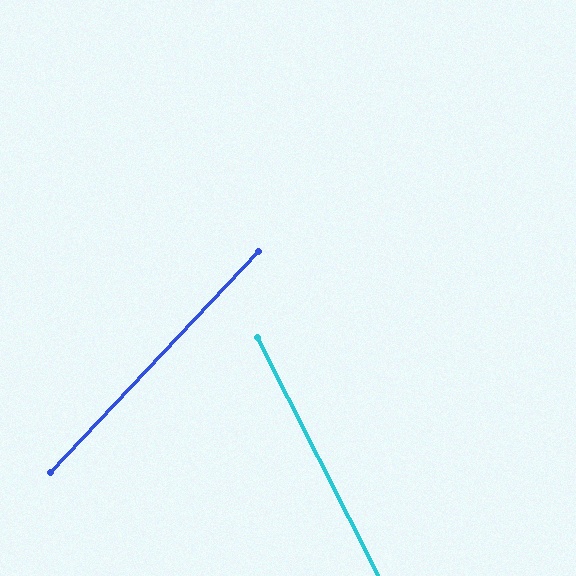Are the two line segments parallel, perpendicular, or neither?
Neither parallel nor perpendicular — they differ by about 70°.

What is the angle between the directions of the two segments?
Approximately 70 degrees.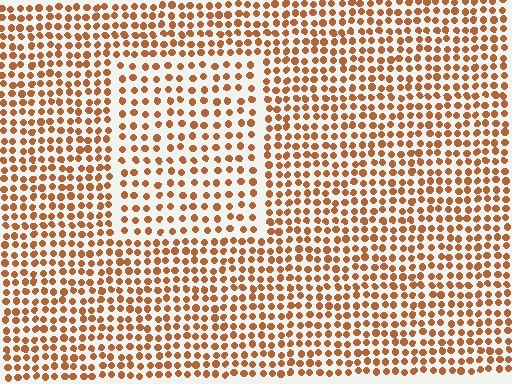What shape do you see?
I see a rectangle.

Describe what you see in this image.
The image contains small brown elements arranged at two different densities. A rectangle-shaped region is visible where the elements are less densely packed than the surrounding area.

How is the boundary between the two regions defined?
The boundary is defined by a change in element density (approximately 1.5x ratio). All elements are the same color, size, and shape.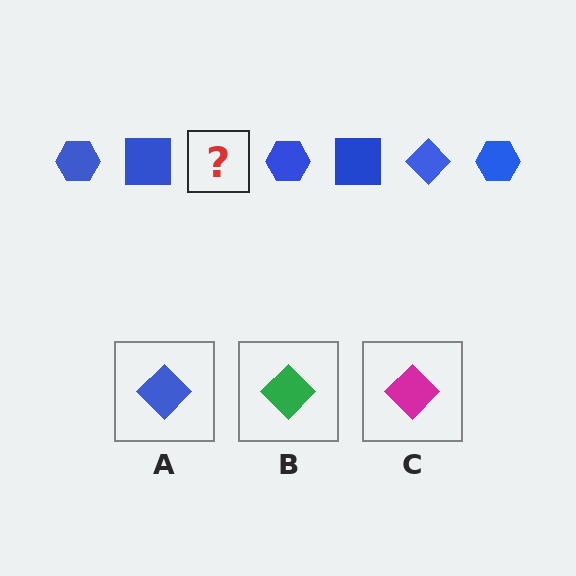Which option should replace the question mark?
Option A.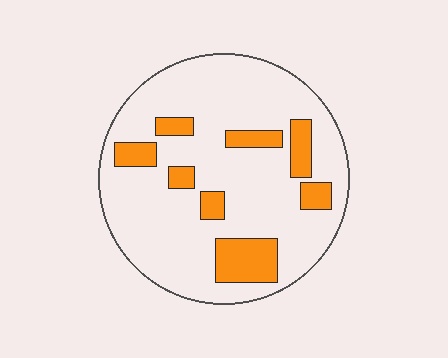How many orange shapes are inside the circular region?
8.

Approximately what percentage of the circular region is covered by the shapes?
Approximately 20%.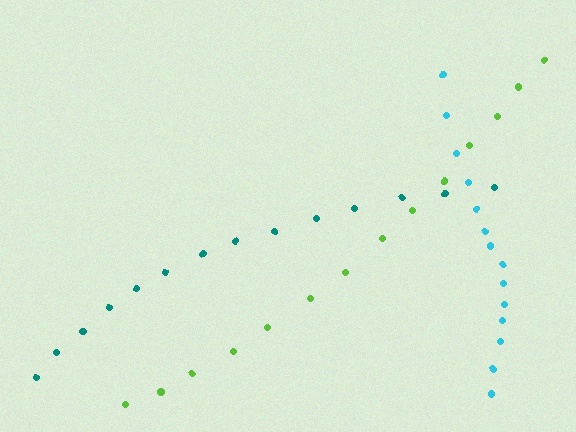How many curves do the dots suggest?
There are 3 distinct paths.